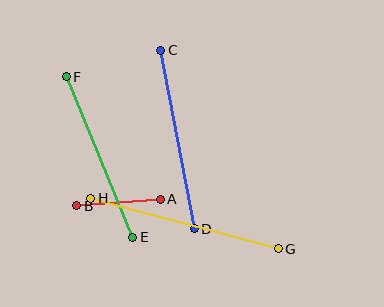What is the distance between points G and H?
The distance is approximately 194 pixels.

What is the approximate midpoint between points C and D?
The midpoint is at approximately (178, 140) pixels.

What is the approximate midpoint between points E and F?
The midpoint is at approximately (100, 157) pixels.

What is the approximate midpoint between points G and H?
The midpoint is at approximately (185, 223) pixels.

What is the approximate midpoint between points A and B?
The midpoint is at approximately (119, 203) pixels.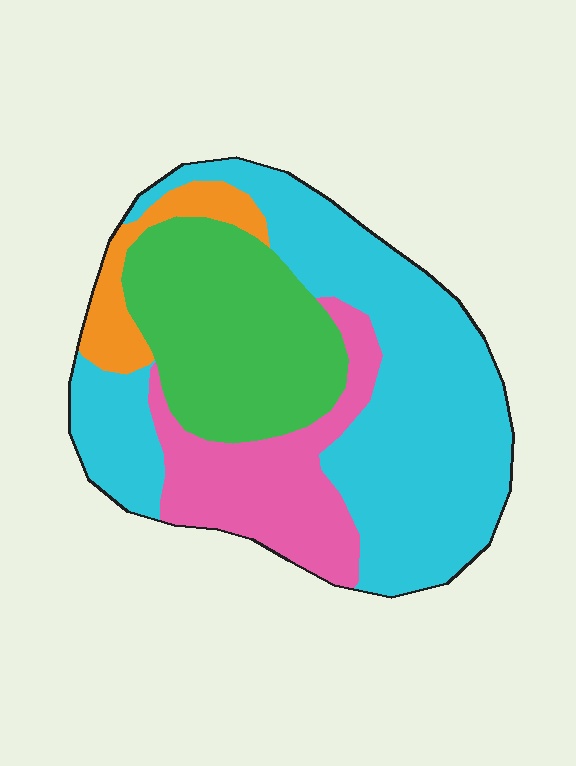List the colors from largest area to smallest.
From largest to smallest: cyan, green, pink, orange.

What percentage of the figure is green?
Green takes up about one quarter (1/4) of the figure.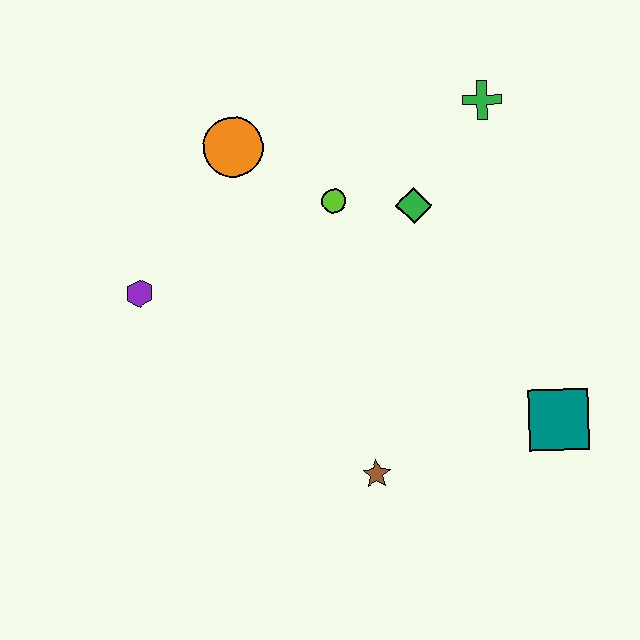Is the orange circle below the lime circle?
No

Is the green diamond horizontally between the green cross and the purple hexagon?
Yes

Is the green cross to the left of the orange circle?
No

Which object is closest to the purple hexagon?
The orange circle is closest to the purple hexagon.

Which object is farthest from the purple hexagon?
The teal square is farthest from the purple hexagon.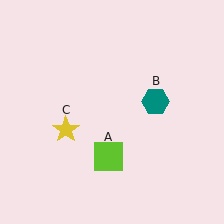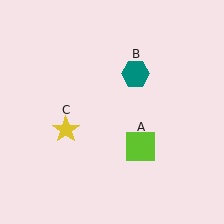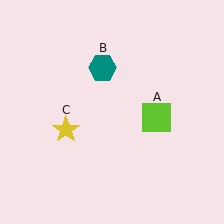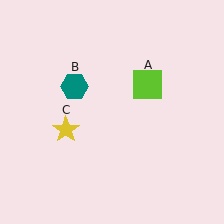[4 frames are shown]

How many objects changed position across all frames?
2 objects changed position: lime square (object A), teal hexagon (object B).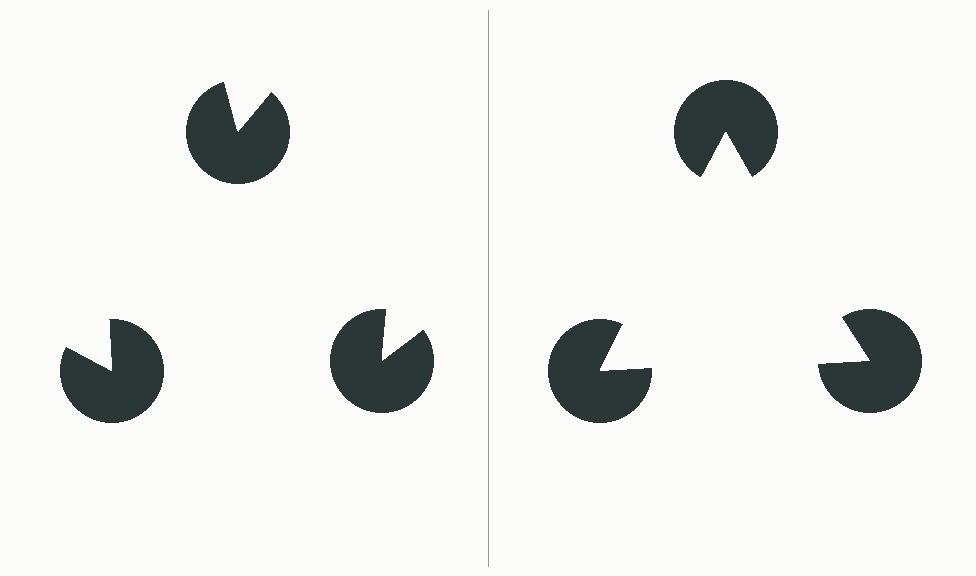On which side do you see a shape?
An illusory triangle appears on the right side. On the left side the wedge cuts are rotated, so no coherent shape forms.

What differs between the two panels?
The pac-man discs are positioned identically on both sides; only the wedge orientations differ. On the right they align to a triangle; on the left they are misaligned.